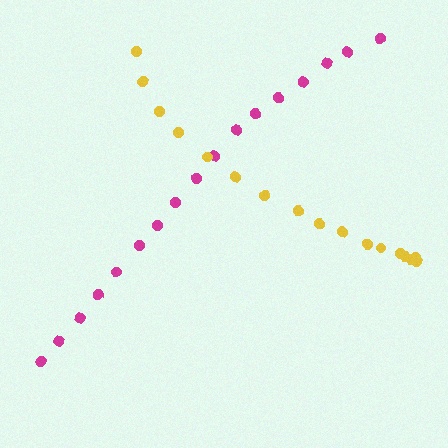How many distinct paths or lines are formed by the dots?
There are 2 distinct paths.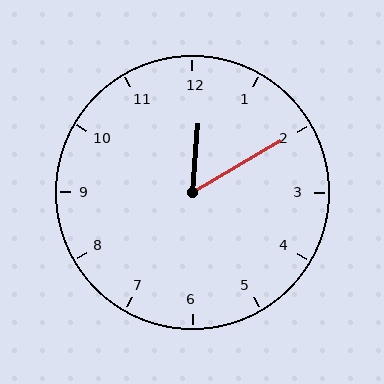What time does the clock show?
12:10.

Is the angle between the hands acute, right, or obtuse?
It is acute.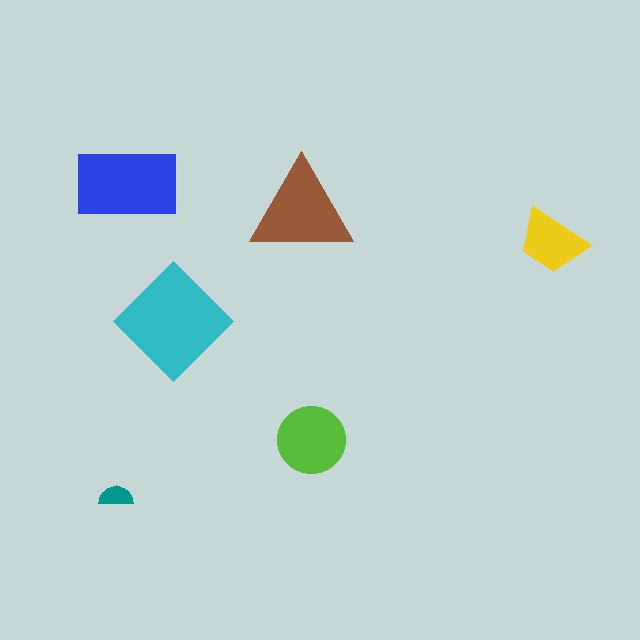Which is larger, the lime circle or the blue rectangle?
The blue rectangle.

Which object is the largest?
The cyan diamond.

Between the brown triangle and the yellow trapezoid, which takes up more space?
The brown triangle.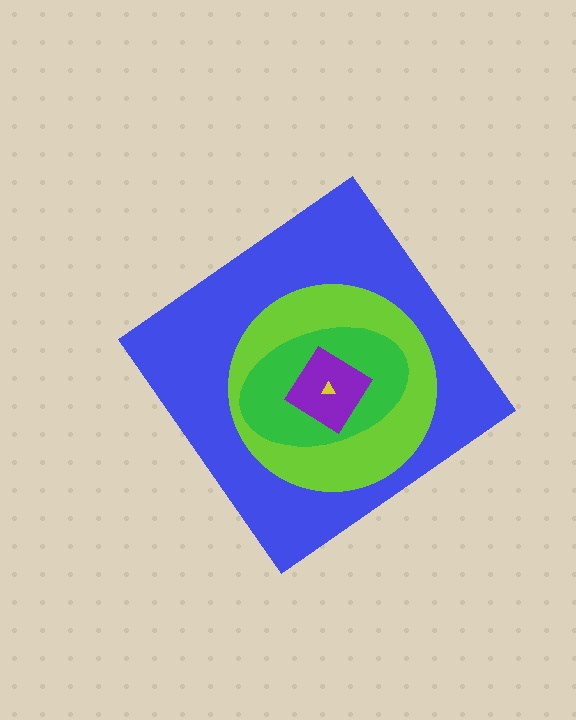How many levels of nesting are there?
5.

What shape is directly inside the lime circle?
The green ellipse.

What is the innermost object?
The yellow triangle.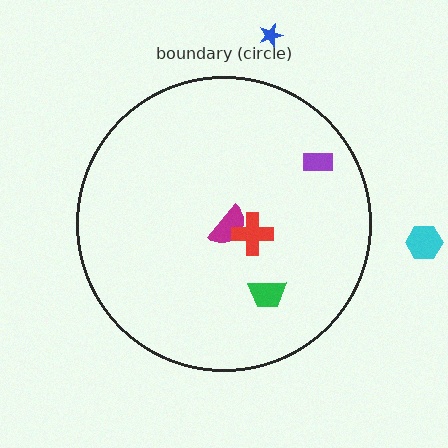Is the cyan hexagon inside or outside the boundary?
Outside.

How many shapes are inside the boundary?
4 inside, 2 outside.